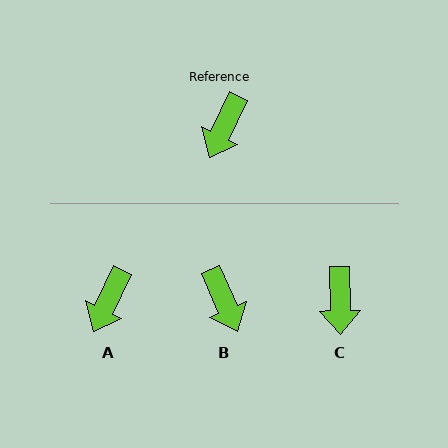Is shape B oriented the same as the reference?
No, it is off by about 49 degrees.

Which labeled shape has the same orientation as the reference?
A.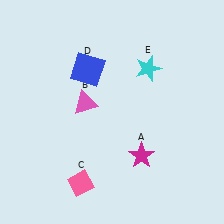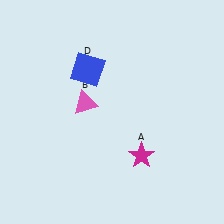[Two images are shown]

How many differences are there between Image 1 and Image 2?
There are 2 differences between the two images.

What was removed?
The cyan star (E), the pink diamond (C) were removed in Image 2.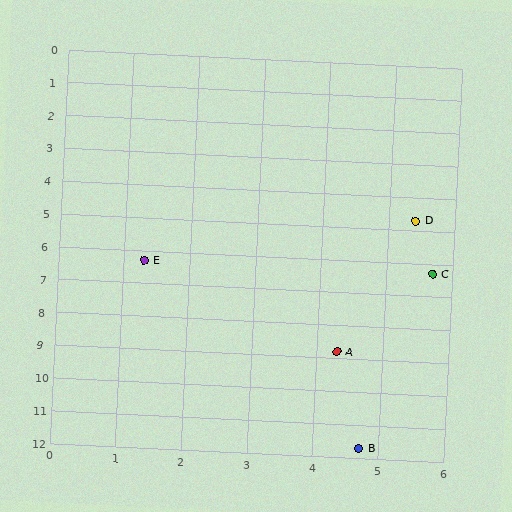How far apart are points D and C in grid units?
Points D and C are about 1.6 grid units apart.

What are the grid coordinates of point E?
Point E is at approximately (1.3, 6.3).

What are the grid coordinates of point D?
Point D is at approximately (5.4, 4.7).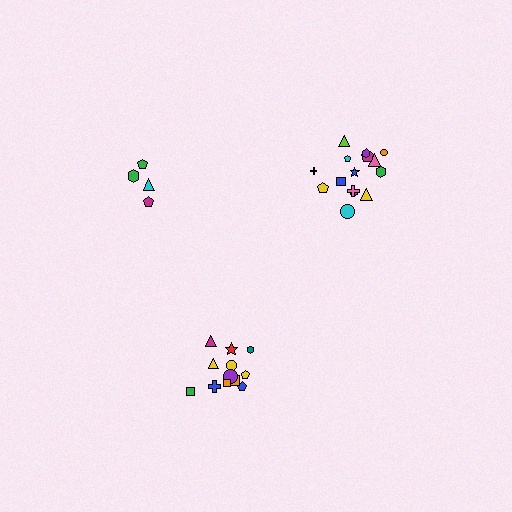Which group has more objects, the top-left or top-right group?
The top-right group.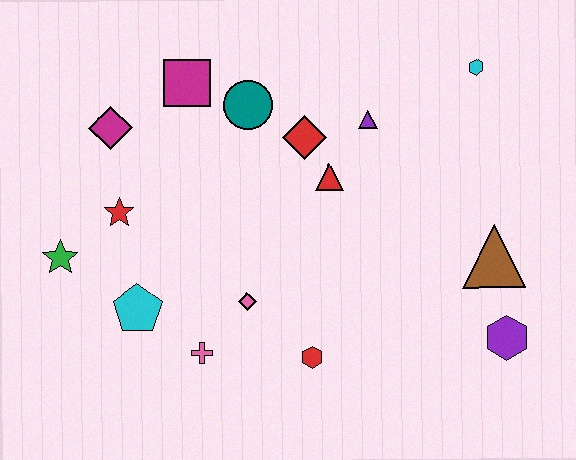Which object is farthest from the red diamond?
The purple hexagon is farthest from the red diamond.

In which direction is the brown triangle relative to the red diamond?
The brown triangle is to the right of the red diamond.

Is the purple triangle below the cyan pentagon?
No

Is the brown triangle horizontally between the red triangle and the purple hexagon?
Yes